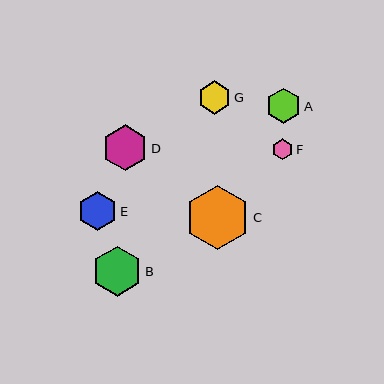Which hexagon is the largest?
Hexagon C is the largest with a size of approximately 64 pixels.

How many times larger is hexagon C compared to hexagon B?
Hexagon C is approximately 1.3 times the size of hexagon B.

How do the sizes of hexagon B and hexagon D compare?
Hexagon B and hexagon D are approximately the same size.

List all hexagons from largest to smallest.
From largest to smallest: C, B, D, E, A, G, F.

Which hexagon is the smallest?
Hexagon F is the smallest with a size of approximately 21 pixels.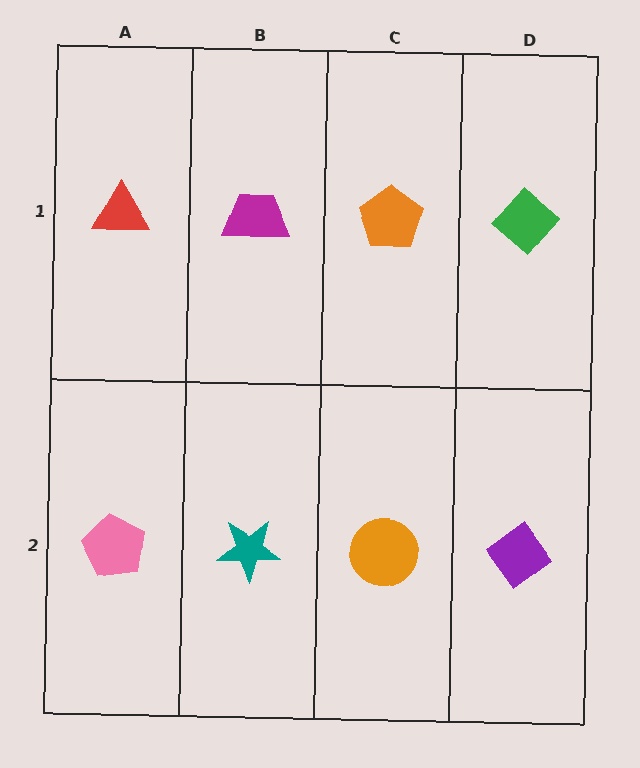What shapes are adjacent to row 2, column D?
A green diamond (row 1, column D), an orange circle (row 2, column C).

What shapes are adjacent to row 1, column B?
A teal star (row 2, column B), a red triangle (row 1, column A), an orange pentagon (row 1, column C).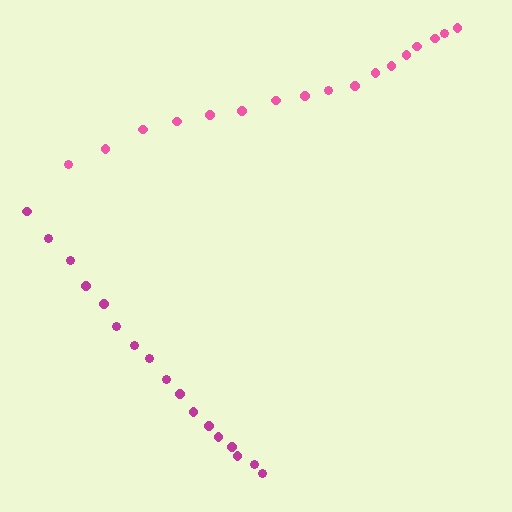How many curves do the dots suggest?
There are 2 distinct paths.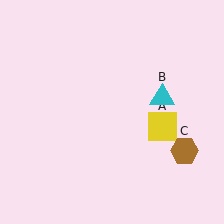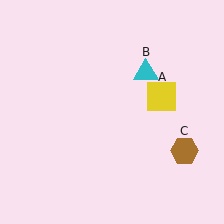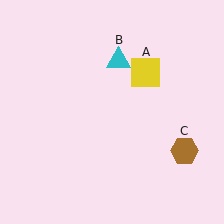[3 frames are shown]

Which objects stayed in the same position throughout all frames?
Brown hexagon (object C) remained stationary.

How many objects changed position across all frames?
2 objects changed position: yellow square (object A), cyan triangle (object B).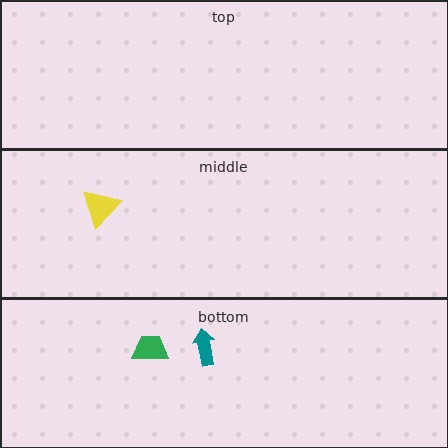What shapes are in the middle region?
The yellow triangle.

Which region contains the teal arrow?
The bottom region.